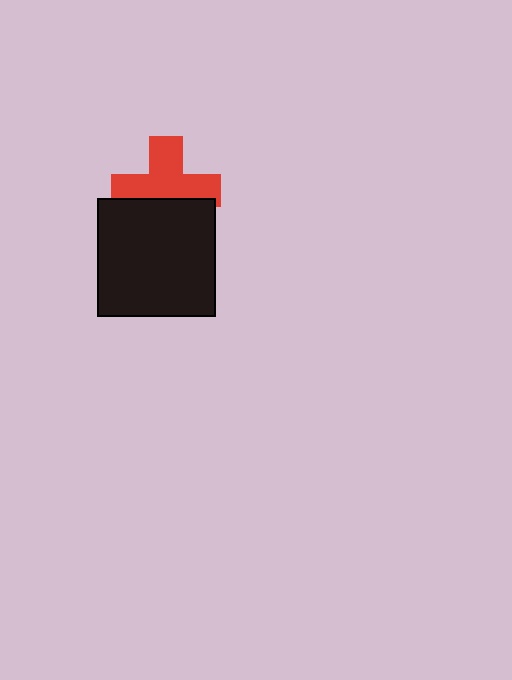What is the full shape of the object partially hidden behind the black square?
The partially hidden object is a red cross.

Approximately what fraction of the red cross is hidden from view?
Roughly 37% of the red cross is hidden behind the black square.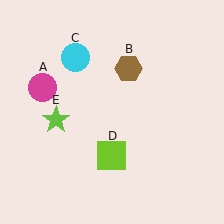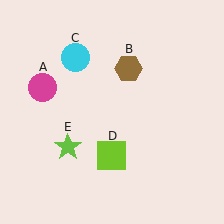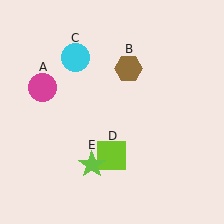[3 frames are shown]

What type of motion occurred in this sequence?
The lime star (object E) rotated counterclockwise around the center of the scene.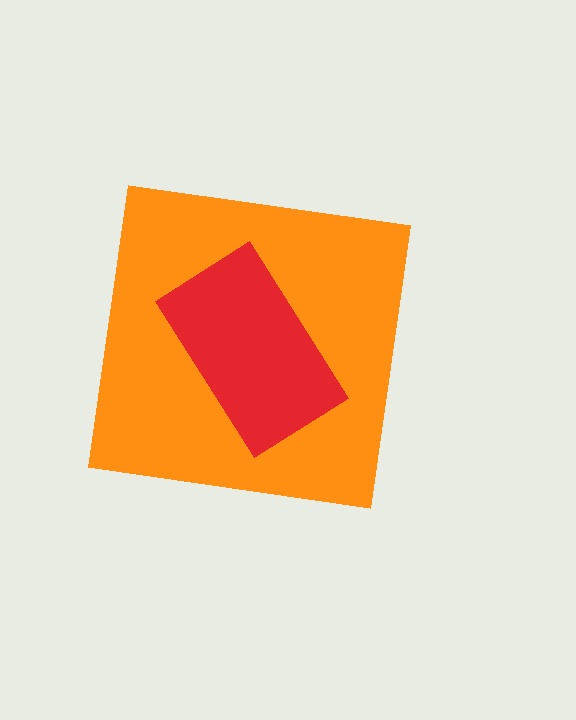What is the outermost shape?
The orange square.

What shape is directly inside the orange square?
The red rectangle.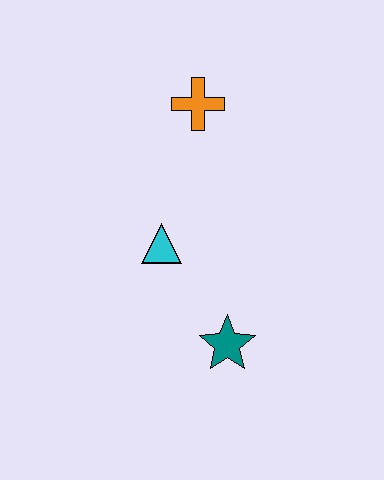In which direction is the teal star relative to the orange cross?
The teal star is below the orange cross.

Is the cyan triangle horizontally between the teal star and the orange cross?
No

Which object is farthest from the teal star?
The orange cross is farthest from the teal star.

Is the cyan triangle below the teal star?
No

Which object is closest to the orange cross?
The cyan triangle is closest to the orange cross.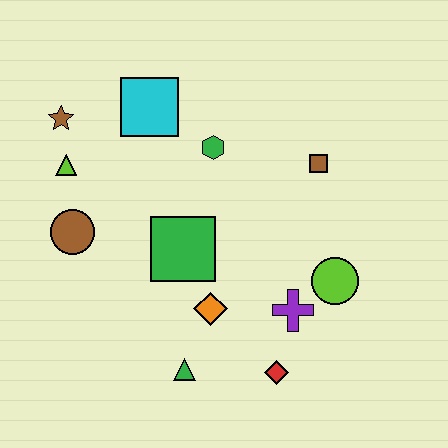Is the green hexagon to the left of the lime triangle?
No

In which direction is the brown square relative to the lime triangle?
The brown square is to the right of the lime triangle.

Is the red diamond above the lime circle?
No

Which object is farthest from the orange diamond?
The brown star is farthest from the orange diamond.